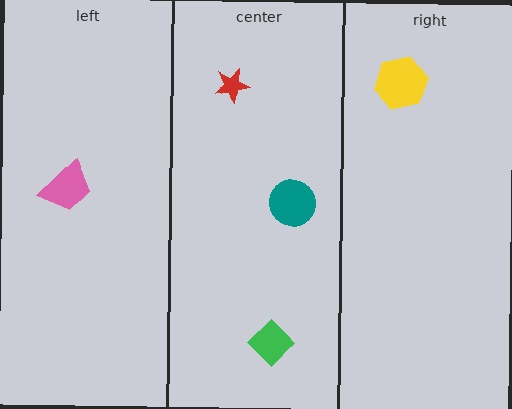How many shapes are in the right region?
1.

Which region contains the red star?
The center region.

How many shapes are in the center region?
3.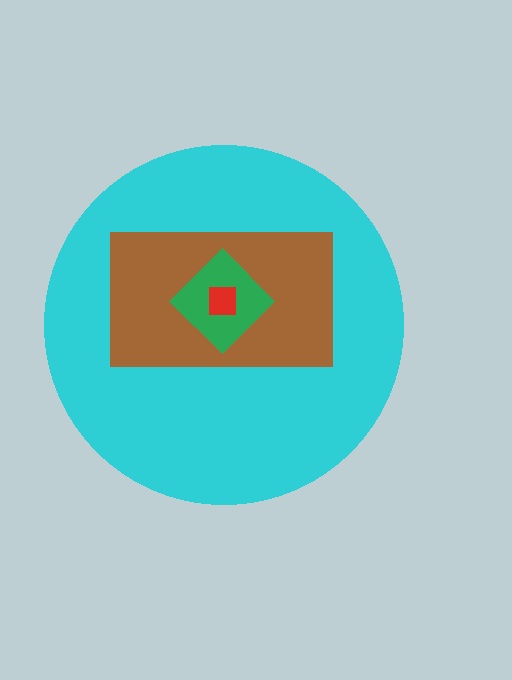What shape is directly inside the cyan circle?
The brown rectangle.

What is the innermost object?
The red square.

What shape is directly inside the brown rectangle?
The green diamond.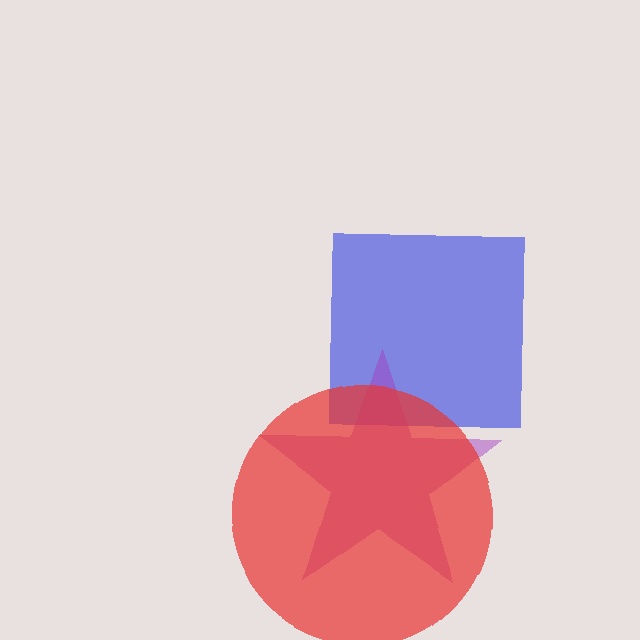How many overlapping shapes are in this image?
There are 3 overlapping shapes in the image.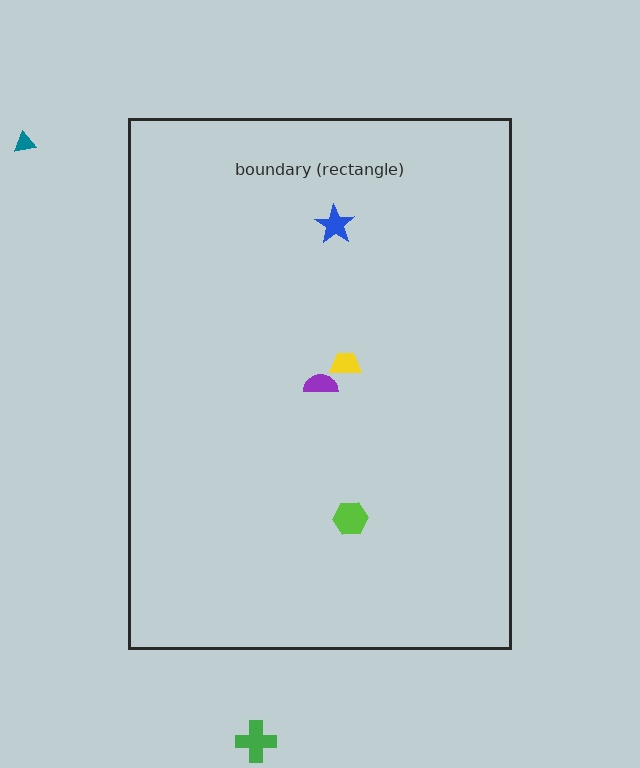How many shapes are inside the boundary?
4 inside, 2 outside.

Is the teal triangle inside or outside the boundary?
Outside.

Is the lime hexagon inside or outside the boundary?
Inside.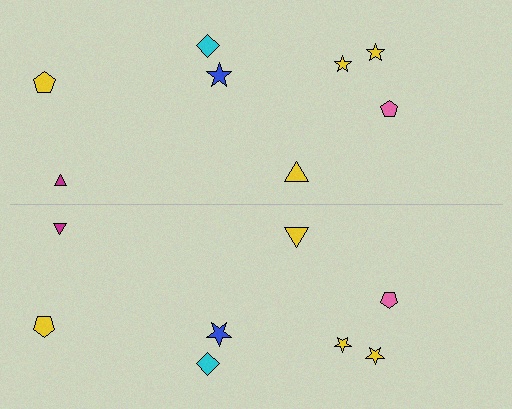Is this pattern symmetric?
Yes, this pattern has bilateral (reflection) symmetry.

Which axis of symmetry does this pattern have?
The pattern has a horizontal axis of symmetry running through the center of the image.